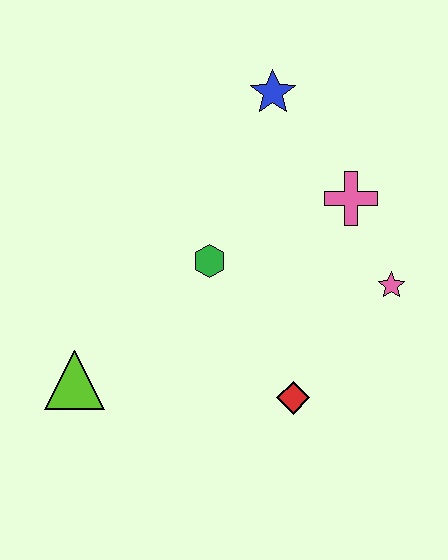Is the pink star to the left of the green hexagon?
No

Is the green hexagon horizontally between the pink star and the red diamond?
No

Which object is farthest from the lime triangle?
The blue star is farthest from the lime triangle.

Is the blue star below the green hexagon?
No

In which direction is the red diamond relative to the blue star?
The red diamond is below the blue star.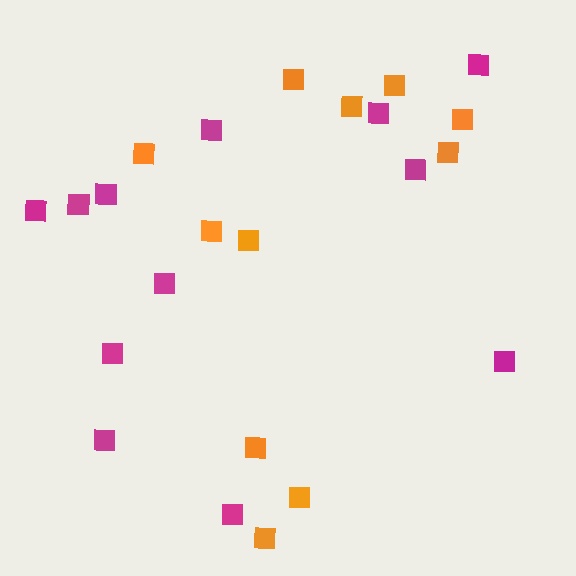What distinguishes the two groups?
There are 2 groups: one group of magenta squares (12) and one group of orange squares (11).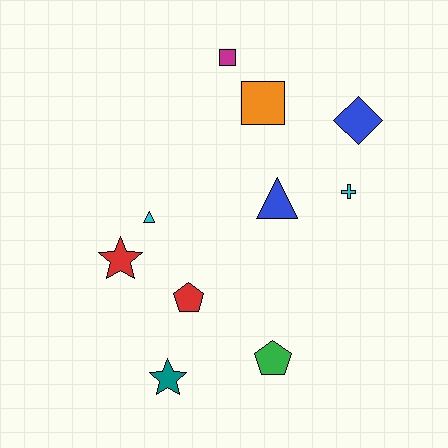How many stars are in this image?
There are 2 stars.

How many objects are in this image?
There are 10 objects.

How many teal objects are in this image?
There is 1 teal object.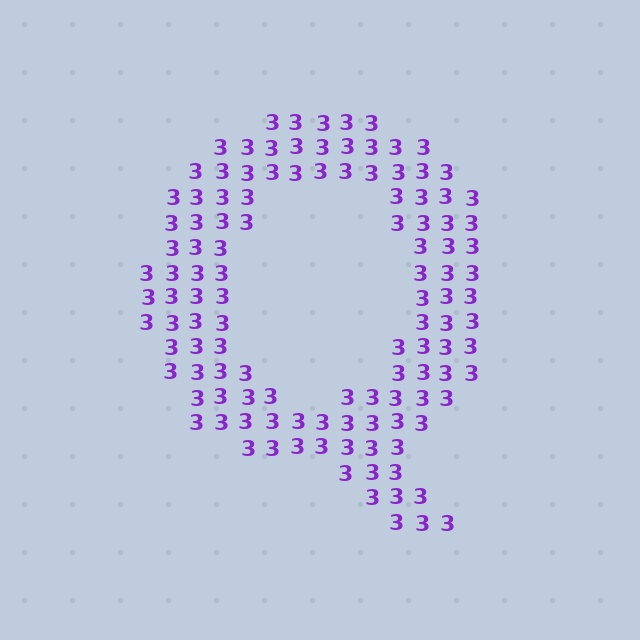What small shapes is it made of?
It is made of small digit 3's.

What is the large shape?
The large shape is the letter Q.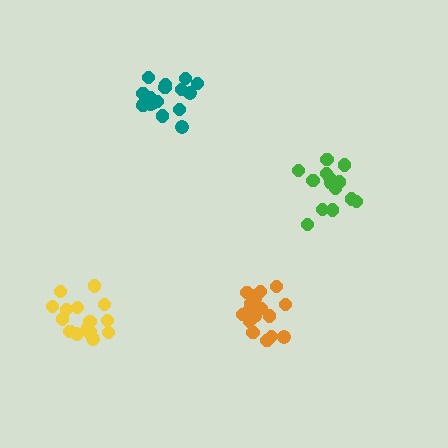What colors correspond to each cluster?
The clusters are colored: orange, teal, green, yellow.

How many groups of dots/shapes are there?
There are 4 groups.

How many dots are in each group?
Group 1: 18 dots, Group 2: 17 dots, Group 3: 14 dots, Group 4: 16 dots (65 total).